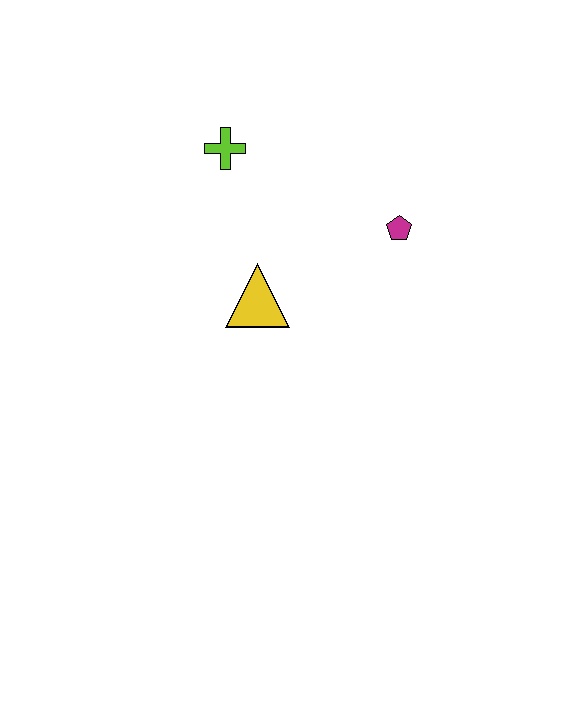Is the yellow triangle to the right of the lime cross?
Yes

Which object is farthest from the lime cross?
The magenta pentagon is farthest from the lime cross.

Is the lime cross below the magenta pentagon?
No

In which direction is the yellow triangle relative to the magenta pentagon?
The yellow triangle is to the left of the magenta pentagon.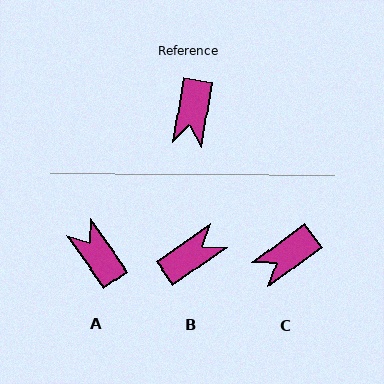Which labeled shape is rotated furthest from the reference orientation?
A, about 135 degrees away.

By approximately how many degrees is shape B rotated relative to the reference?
Approximately 134 degrees counter-clockwise.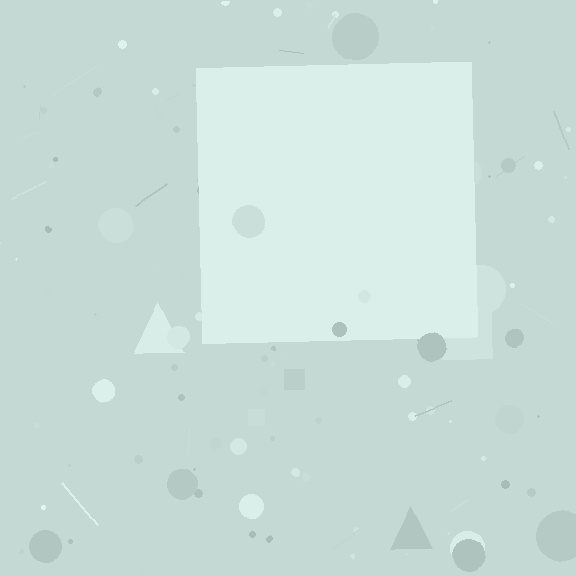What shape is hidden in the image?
A square is hidden in the image.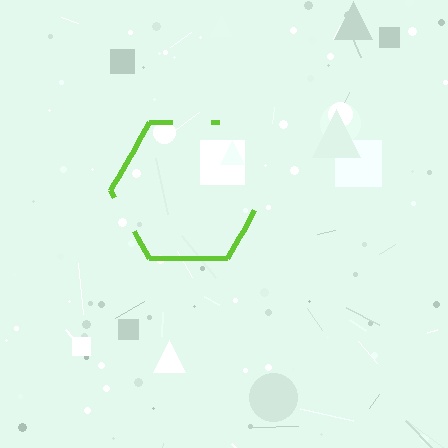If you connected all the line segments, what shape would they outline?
They would outline a hexagon.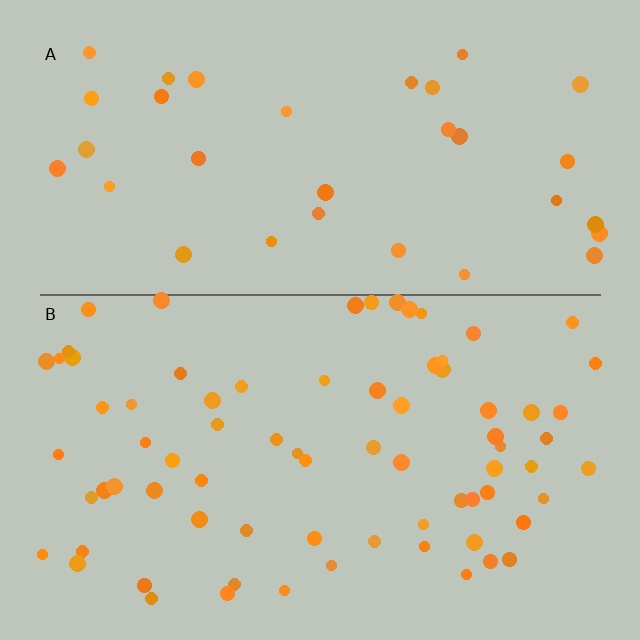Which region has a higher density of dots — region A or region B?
B (the bottom).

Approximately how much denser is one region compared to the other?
Approximately 2.2× — region B over region A.